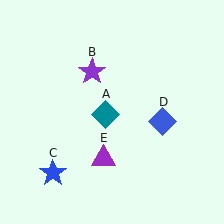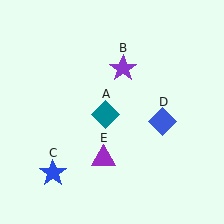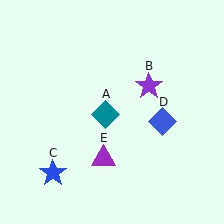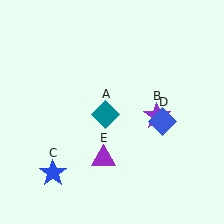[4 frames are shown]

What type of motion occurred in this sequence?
The purple star (object B) rotated clockwise around the center of the scene.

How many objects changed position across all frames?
1 object changed position: purple star (object B).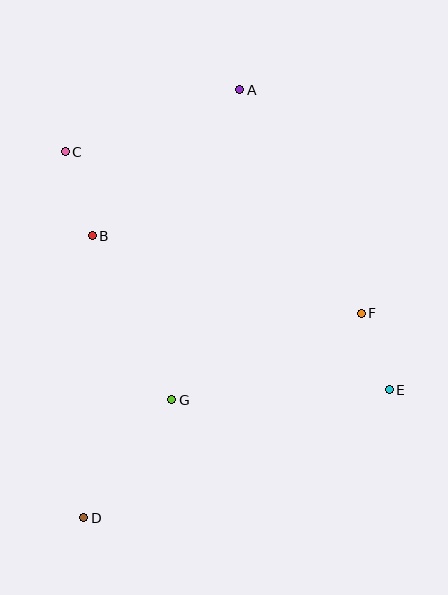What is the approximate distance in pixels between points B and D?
The distance between B and D is approximately 282 pixels.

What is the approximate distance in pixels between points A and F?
The distance between A and F is approximately 254 pixels.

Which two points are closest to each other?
Points E and F are closest to each other.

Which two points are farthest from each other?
Points A and D are farthest from each other.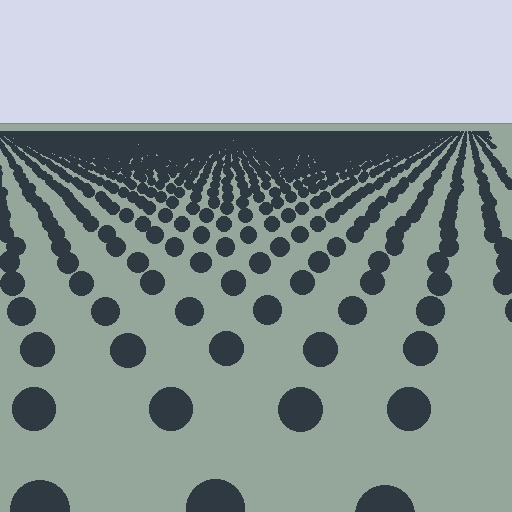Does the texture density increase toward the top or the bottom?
Density increases toward the top.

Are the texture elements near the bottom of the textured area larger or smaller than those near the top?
Larger. Near the bottom, elements are closer to the viewer and appear at a bigger on-screen size.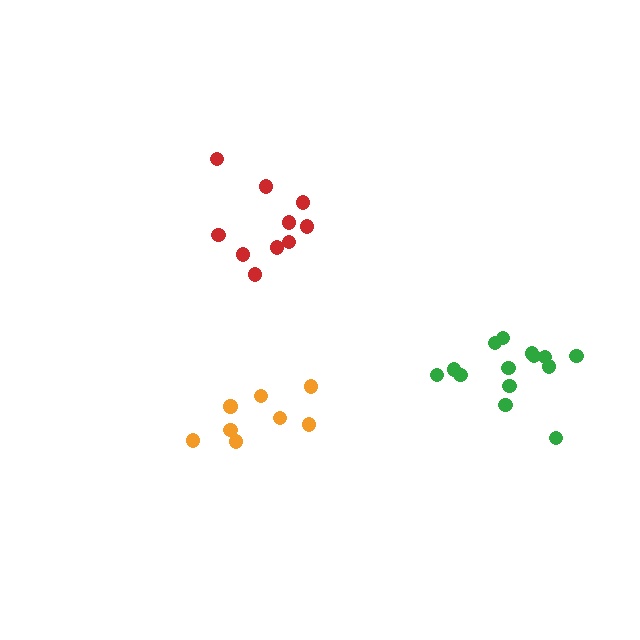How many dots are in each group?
Group 1: 10 dots, Group 2: 14 dots, Group 3: 8 dots (32 total).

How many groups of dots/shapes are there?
There are 3 groups.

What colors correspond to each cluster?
The clusters are colored: red, green, orange.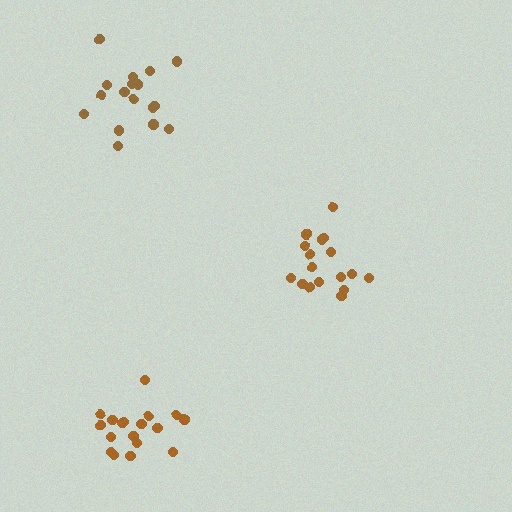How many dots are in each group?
Group 1: 17 dots, Group 2: 17 dots, Group 3: 18 dots (52 total).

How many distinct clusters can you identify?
There are 3 distinct clusters.